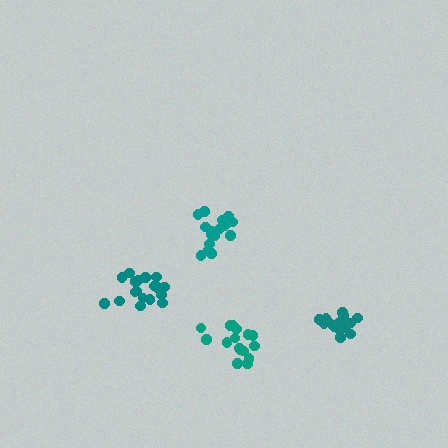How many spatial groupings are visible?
There are 4 spatial groupings.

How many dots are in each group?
Group 1: 18 dots, Group 2: 17 dots, Group 3: 16 dots, Group 4: 17 dots (68 total).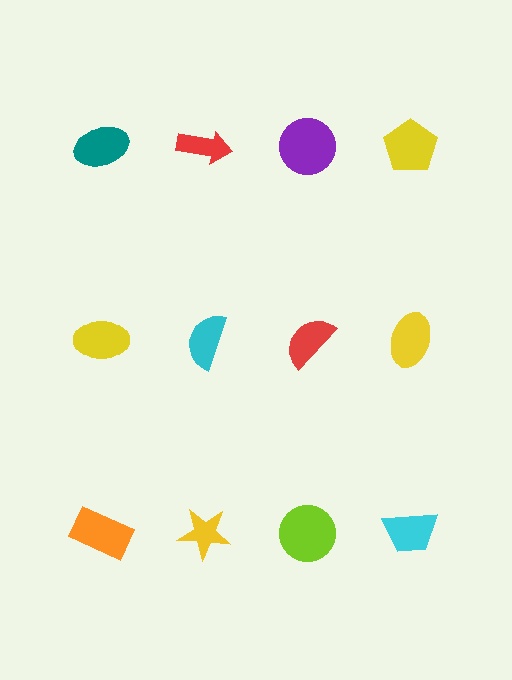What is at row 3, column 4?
A cyan trapezoid.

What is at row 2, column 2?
A cyan semicircle.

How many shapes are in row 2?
4 shapes.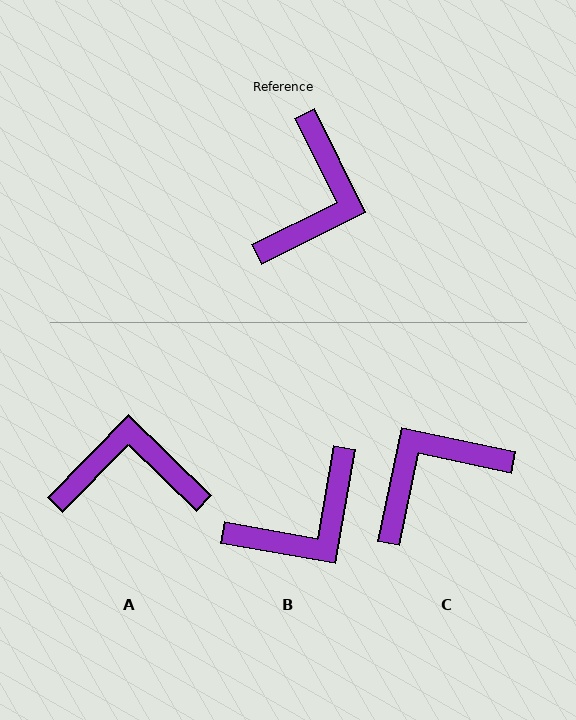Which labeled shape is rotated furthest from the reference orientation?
C, about 142 degrees away.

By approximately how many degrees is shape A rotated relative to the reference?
Approximately 109 degrees counter-clockwise.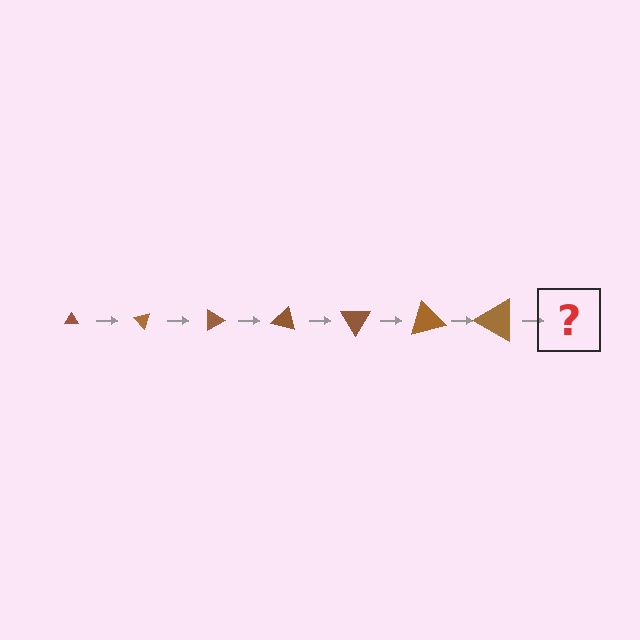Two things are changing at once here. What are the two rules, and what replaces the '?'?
The two rules are that the triangle grows larger each step and it rotates 45 degrees each step. The '?' should be a triangle, larger than the previous one and rotated 315 degrees from the start.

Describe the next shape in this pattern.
It should be a triangle, larger than the previous one and rotated 315 degrees from the start.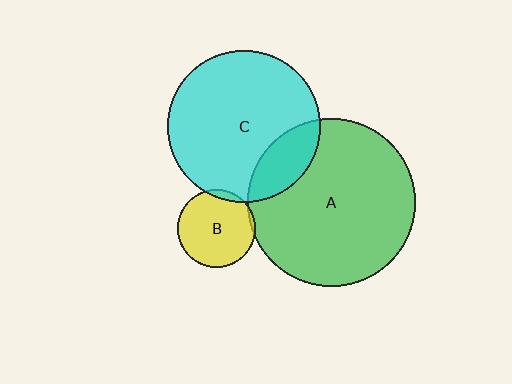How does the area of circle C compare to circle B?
Approximately 3.8 times.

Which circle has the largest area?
Circle A (green).